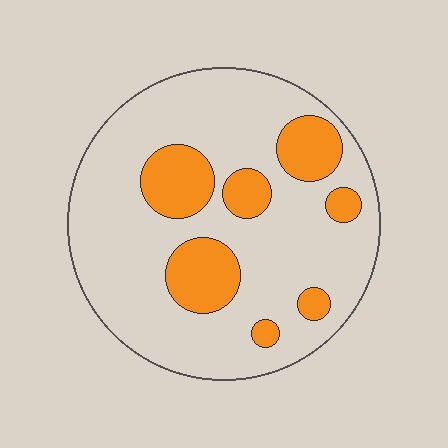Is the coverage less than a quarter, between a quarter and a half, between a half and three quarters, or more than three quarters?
Less than a quarter.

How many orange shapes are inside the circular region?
7.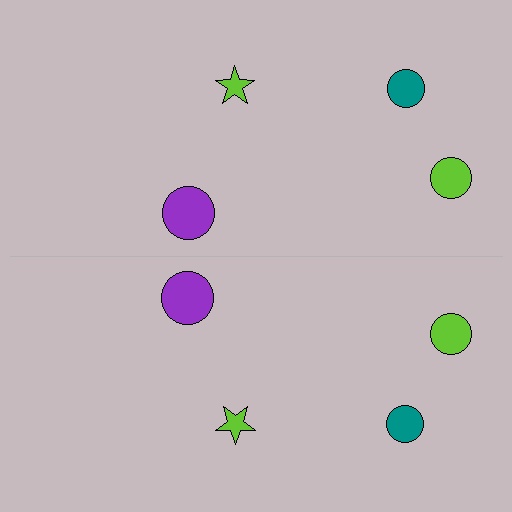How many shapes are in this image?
There are 8 shapes in this image.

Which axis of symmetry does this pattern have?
The pattern has a horizontal axis of symmetry running through the center of the image.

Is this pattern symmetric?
Yes, this pattern has bilateral (reflection) symmetry.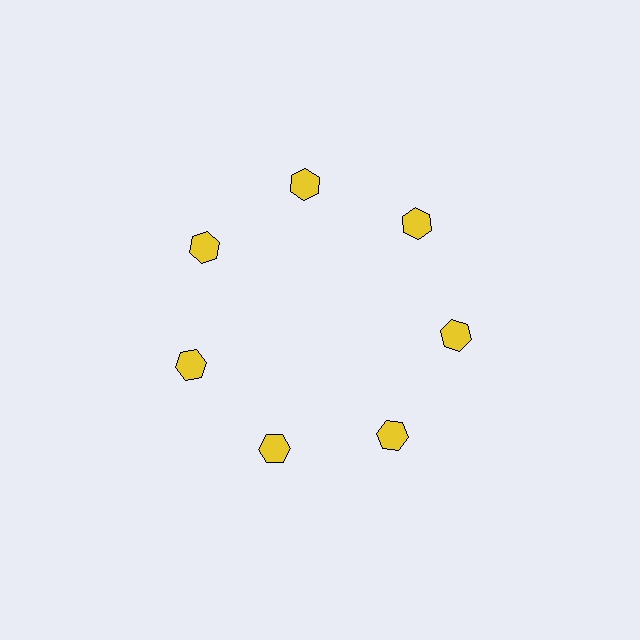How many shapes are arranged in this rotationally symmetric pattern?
There are 7 shapes, arranged in 7 groups of 1.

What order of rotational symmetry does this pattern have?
This pattern has 7-fold rotational symmetry.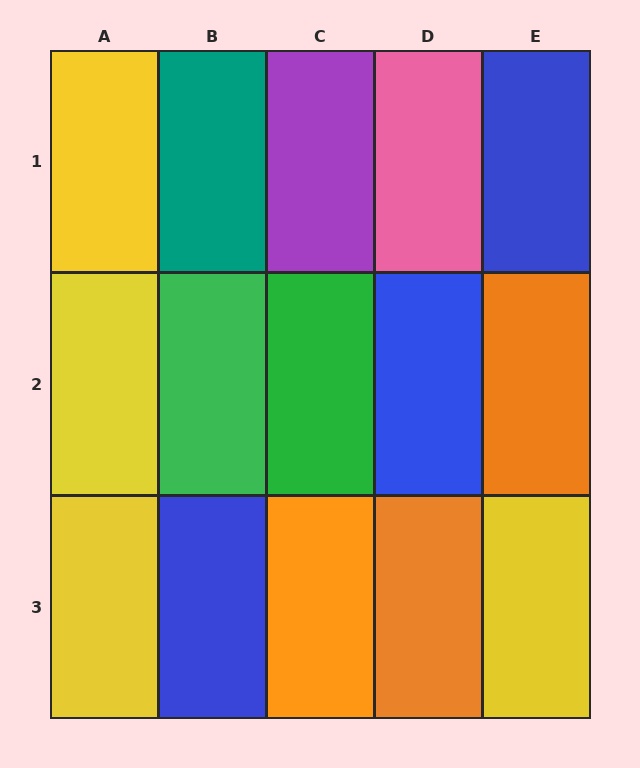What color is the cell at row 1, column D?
Pink.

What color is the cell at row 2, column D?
Blue.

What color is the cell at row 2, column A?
Yellow.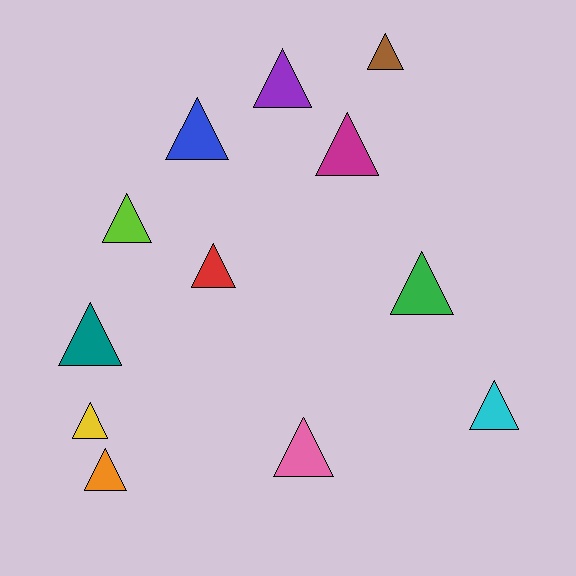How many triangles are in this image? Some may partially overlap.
There are 12 triangles.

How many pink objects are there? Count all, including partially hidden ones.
There is 1 pink object.